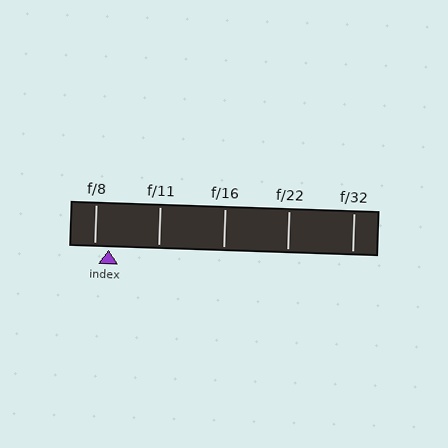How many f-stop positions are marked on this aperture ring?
There are 5 f-stop positions marked.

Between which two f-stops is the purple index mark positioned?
The index mark is between f/8 and f/11.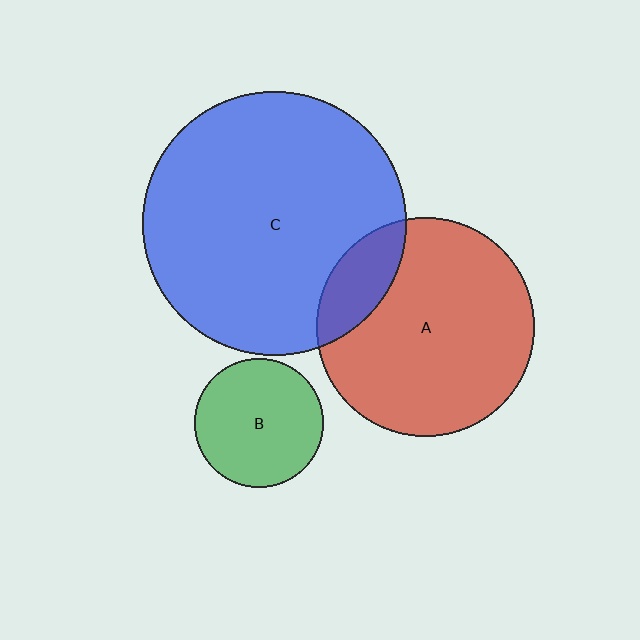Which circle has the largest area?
Circle C (blue).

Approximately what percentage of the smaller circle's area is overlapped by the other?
Approximately 15%.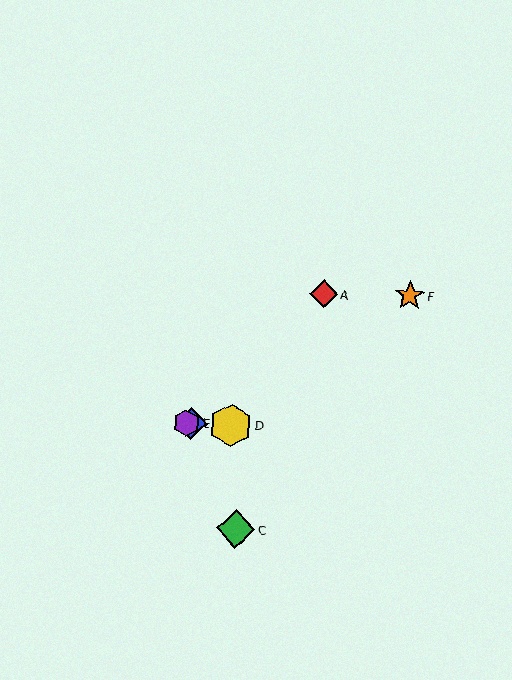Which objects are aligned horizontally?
Objects B, D, E are aligned horizontally.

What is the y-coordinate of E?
Object E is at y≈423.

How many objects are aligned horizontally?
3 objects (B, D, E) are aligned horizontally.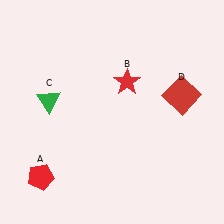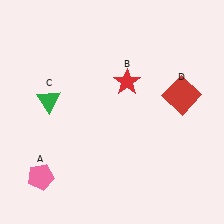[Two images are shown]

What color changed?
The pentagon (A) changed from red in Image 1 to pink in Image 2.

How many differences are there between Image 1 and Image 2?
There is 1 difference between the two images.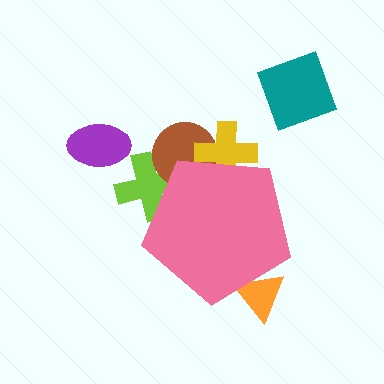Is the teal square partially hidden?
No, the teal square is fully visible.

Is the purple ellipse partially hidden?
No, the purple ellipse is fully visible.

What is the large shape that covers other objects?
A pink pentagon.